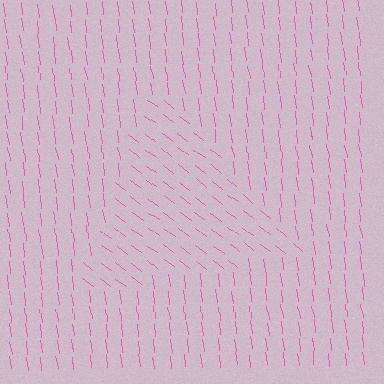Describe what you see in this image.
The image is filled with small pink line segments. A triangle region in the image has lines oriented differently from the surrounding lines, creating a visible texture boundary.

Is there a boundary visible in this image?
Yes, there is a texture boundary formed by a change in line orientation.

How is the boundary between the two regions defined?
The boundary is defined purely by a change in line orientation (approximately 45 degrees difference). All lines are the same color and thickness.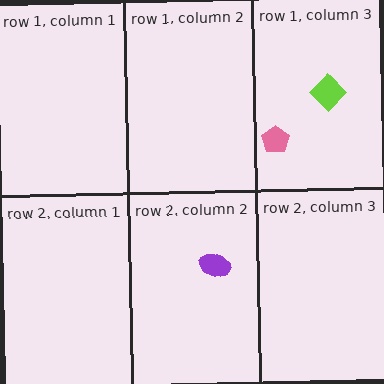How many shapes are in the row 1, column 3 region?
2.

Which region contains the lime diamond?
The row 1, column 3 region.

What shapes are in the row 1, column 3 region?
The pink pentagon, the lime diamond.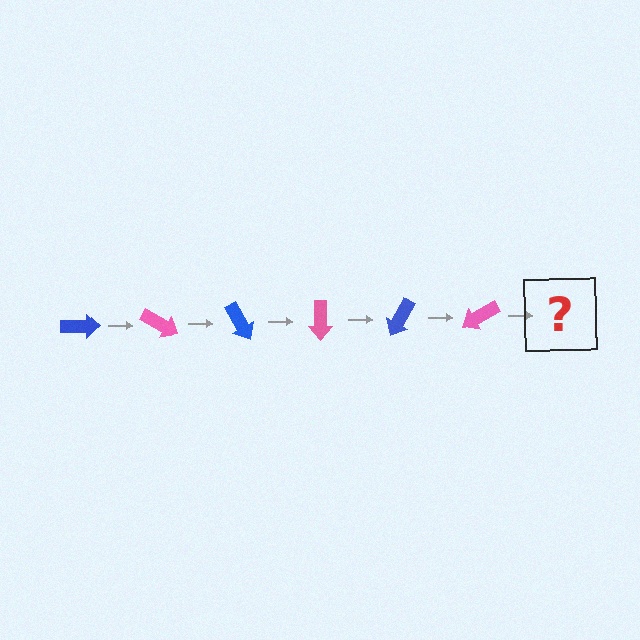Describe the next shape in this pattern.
It should be a blue arrow, rotated 180 degrees from the start.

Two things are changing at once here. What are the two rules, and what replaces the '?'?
The two rules are that it rotates 30 degrees each step and the color cycles through blue and pink. The '?' should be a blue arrow, rotated 180 degrees from the start.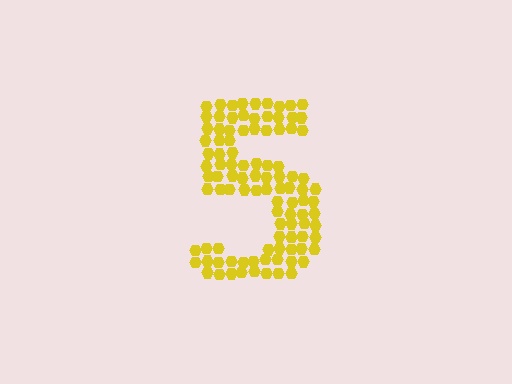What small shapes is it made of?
It is made of small hexagons.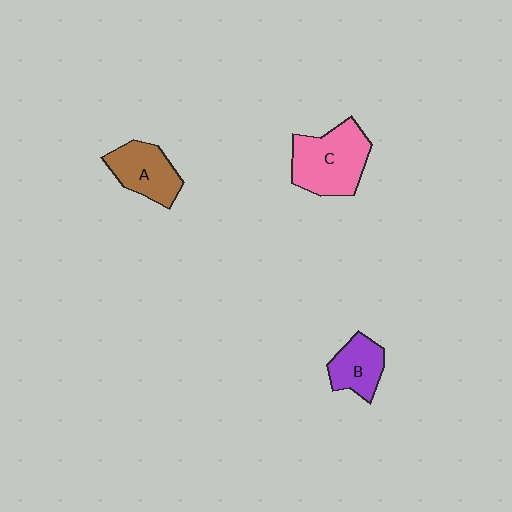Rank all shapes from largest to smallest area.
From largest to smallest: C (pink), A (brown), B (purple).